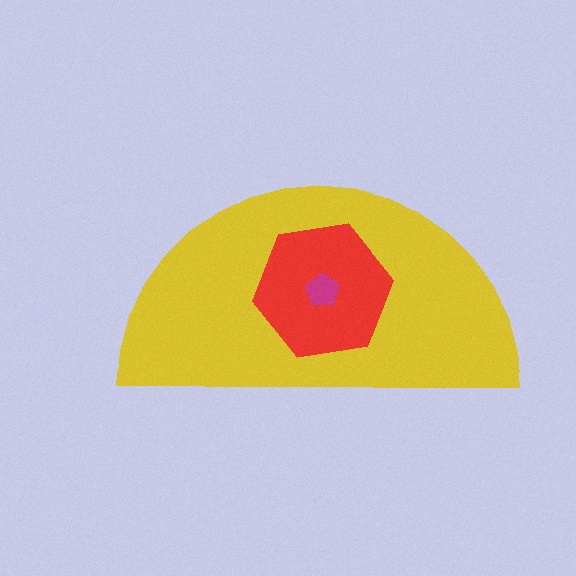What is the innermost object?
The magenta pentagon.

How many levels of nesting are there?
3.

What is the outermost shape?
The yellow semicircle.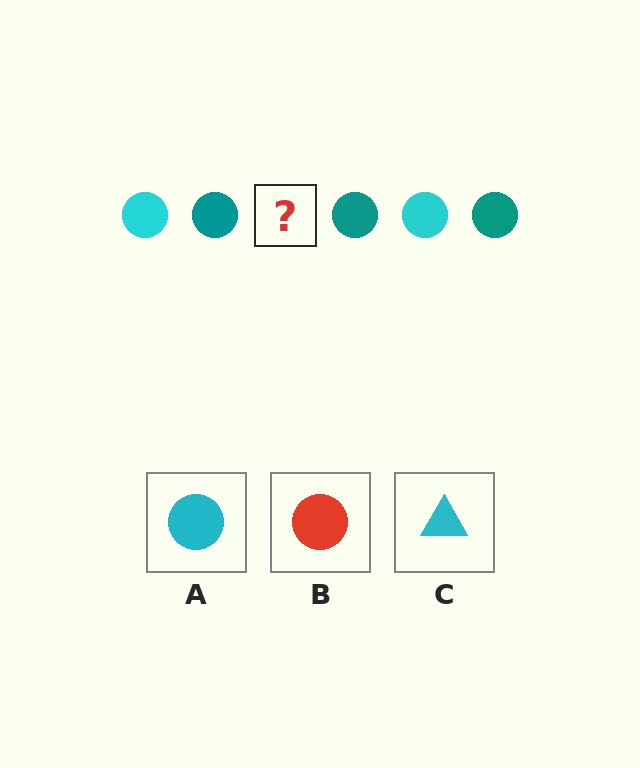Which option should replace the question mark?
Option A.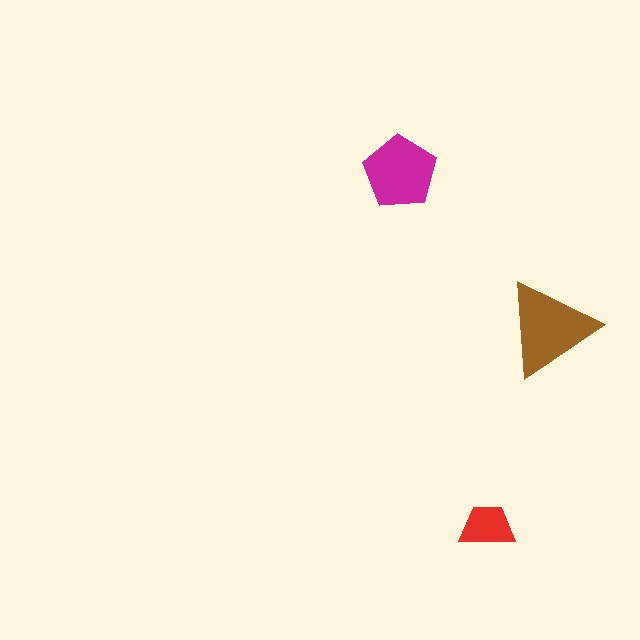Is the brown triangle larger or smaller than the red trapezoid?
Larger.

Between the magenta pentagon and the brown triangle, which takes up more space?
The brown triangle.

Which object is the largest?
The brown triangle.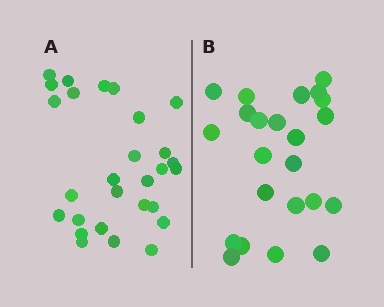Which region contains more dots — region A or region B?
Region A (the left region) has more dots.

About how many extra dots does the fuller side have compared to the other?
Region A has about 5 more dots than region B.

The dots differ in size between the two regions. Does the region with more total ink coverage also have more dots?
No. Region B has more total ink coverage because its dots are larger, but region A actually contains more individual dots. Total area can be misleading — the number of items is what matters here.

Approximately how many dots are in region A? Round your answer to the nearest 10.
About 30 dots. (The exact count is 28, which rounds to 30.)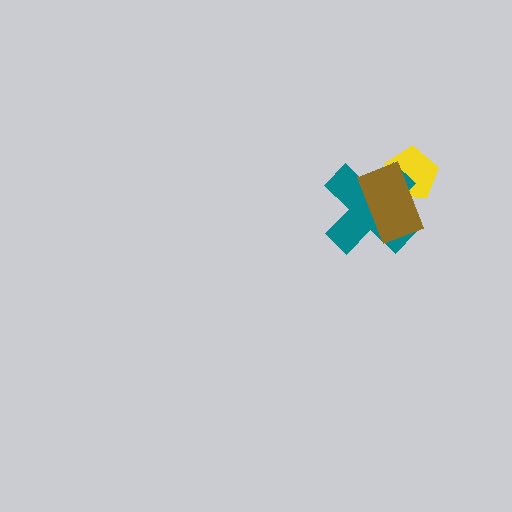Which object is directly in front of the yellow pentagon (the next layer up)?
The teal cross is directly in front of the yellow pentagon.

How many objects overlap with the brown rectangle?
2 objects overlap with the brown rectangle.